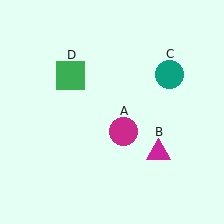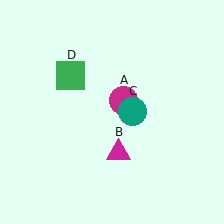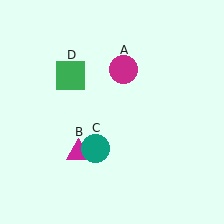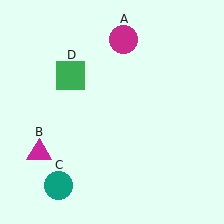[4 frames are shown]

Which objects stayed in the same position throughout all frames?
Green square (object D) remained stationary.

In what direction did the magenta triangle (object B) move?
The magenta triangle (object B) moved left.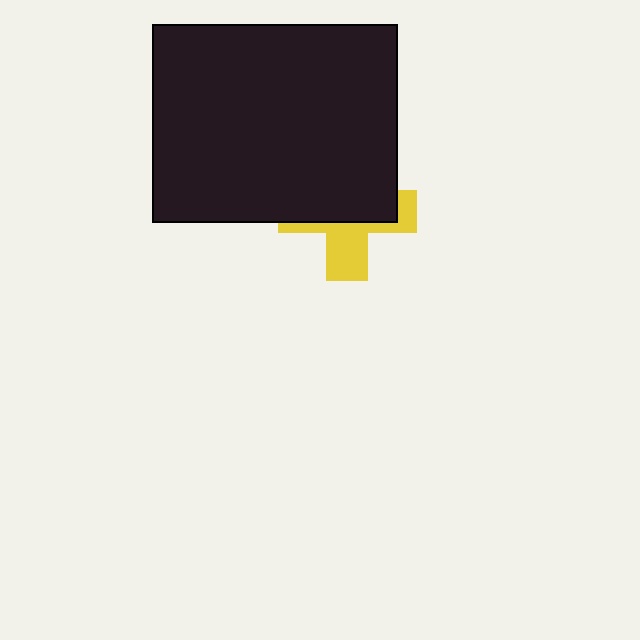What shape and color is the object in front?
The object in front is a black rectangle.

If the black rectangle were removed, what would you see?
You would see the complete yellow cross.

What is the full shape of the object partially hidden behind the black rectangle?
The partially hidden object is a yellow cross.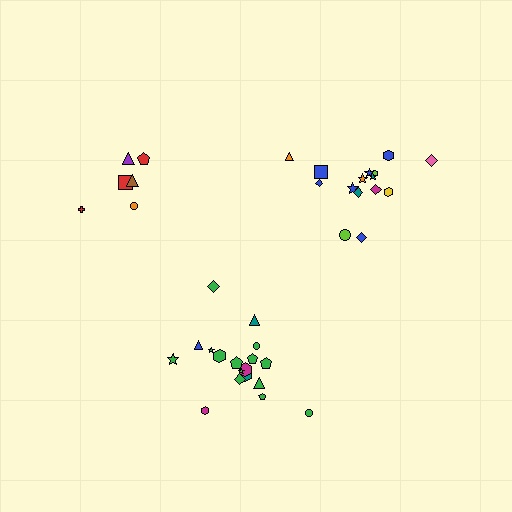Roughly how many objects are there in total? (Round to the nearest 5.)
Roughly 40 objects in total.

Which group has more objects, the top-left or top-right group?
The top-right group.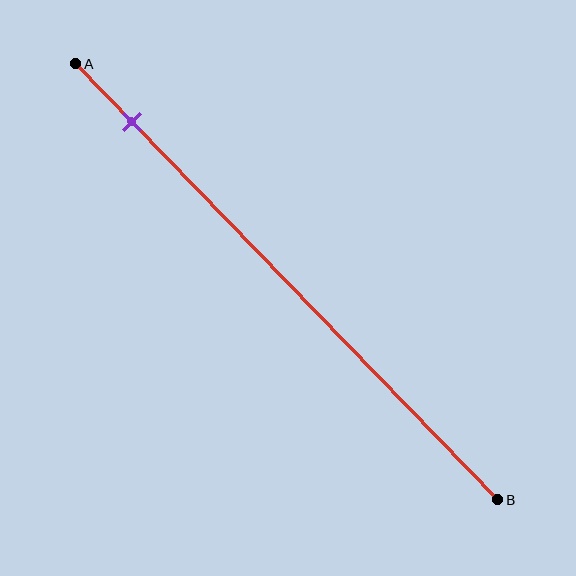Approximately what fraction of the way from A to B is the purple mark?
The purple mark is approximately 15% of the way from A to B.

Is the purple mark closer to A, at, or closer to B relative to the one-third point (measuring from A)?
The purple mark is closer to point A than the one-third point of segment AB.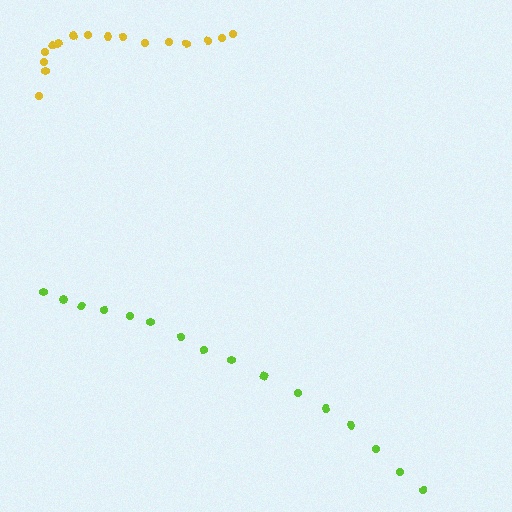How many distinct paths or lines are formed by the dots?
There are 2 distinct paths.